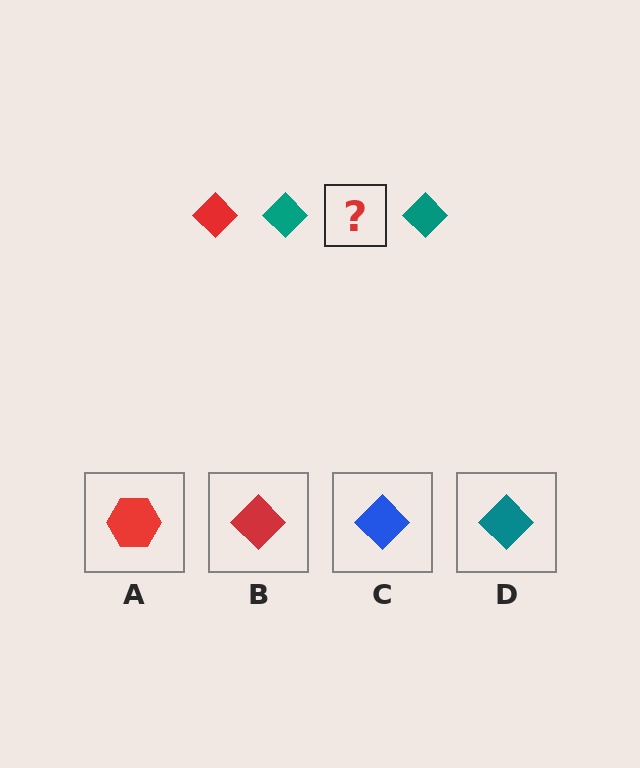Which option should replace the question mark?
Option B.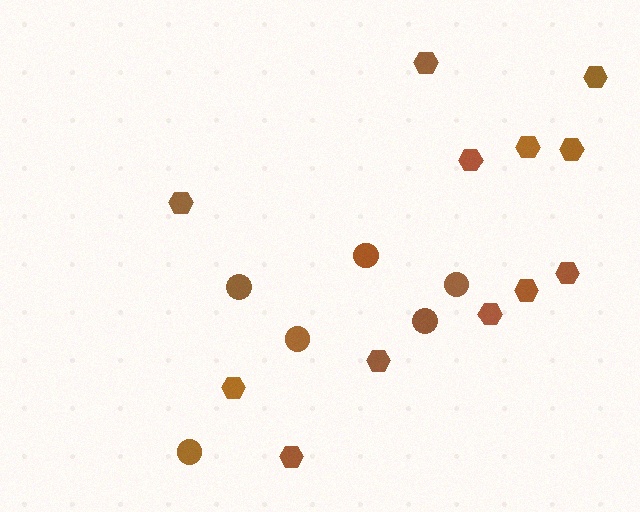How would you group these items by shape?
There are 2 groups: one group of hexagons (12) and one group of circles (6).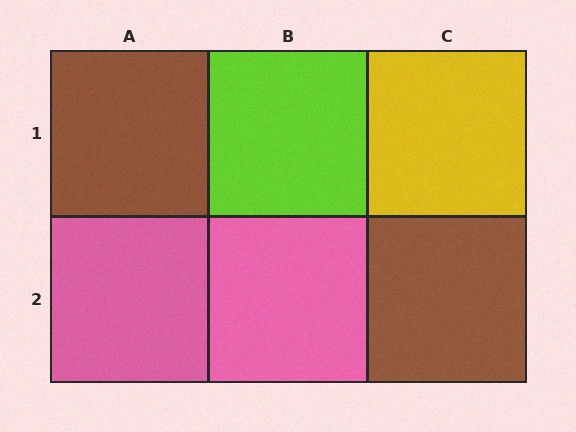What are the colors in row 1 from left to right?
Brown, lime, yellow.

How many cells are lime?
1 cell is lime.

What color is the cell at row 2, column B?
Pink.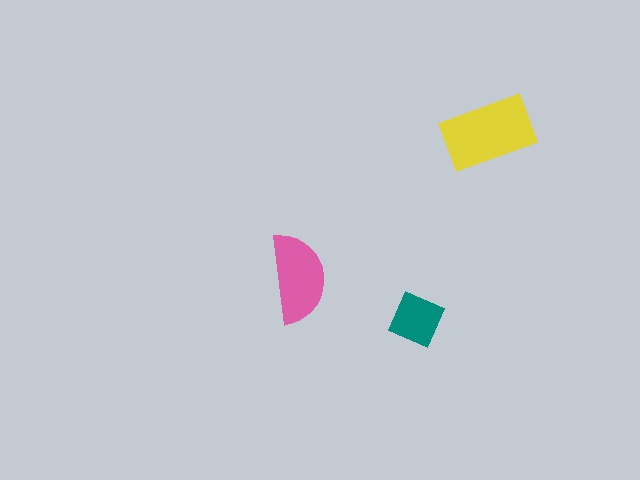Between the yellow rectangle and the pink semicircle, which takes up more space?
The yellow rectangle.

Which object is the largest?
The yellow rectangle.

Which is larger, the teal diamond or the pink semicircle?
The pink semicircle.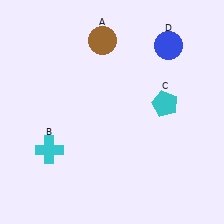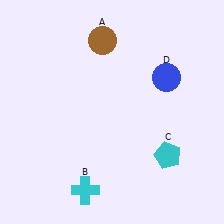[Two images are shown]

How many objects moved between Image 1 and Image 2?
3 objects moved between the two images.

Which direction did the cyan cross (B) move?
The cyan cross (B) moved down.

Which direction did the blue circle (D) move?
The blue circle (D) moved down.